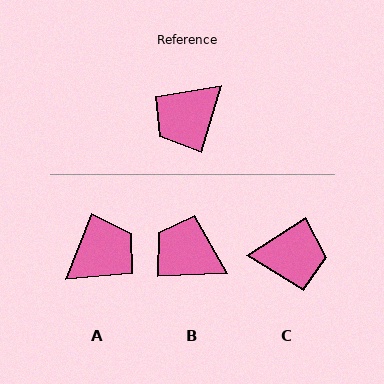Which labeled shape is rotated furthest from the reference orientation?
A, about 176 degrees away.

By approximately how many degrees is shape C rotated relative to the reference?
Approximately 140 degrees counter-clockwise.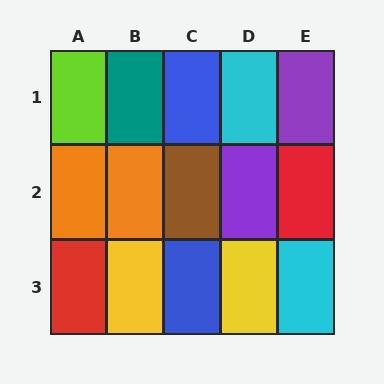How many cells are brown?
1 cell is brown.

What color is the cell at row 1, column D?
Cyan.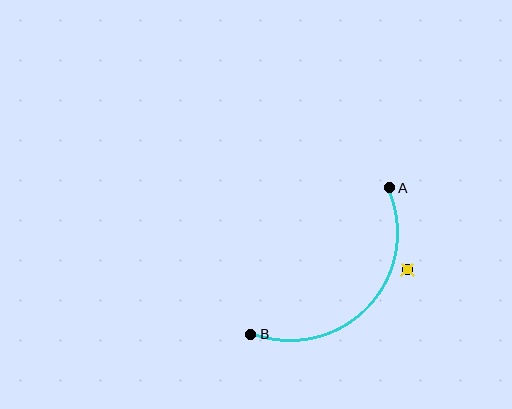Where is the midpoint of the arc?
The arc midpoint is the point on the curve farthest from the straight line joining A and B. It sits below and to the right of that line.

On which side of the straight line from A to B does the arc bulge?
The arc bulges below and to the right of the straight line connecting A and B.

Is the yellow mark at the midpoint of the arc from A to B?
No — the yellow mark does not lie on the arc at all. It sits slightly outside the curve.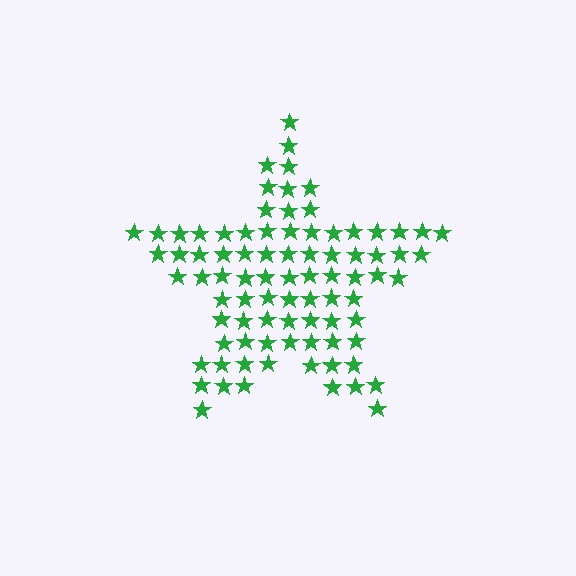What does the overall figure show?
The overall figure shows a star.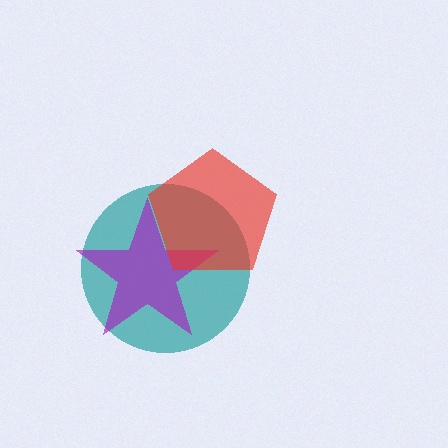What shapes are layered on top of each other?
The layered shapes are: a teal circle, a purple star, a red pentagon.